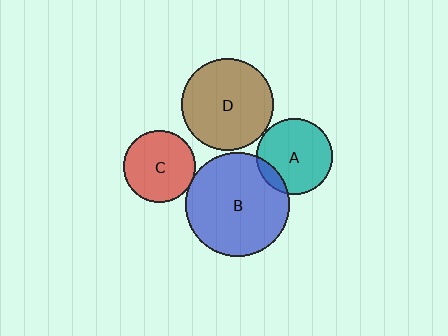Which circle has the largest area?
Circle B (blue).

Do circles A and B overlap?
Yes.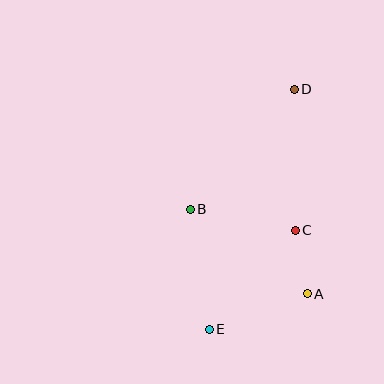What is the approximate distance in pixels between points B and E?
The distance between B and E is approximately 122 pixels.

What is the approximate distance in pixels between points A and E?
The distance between A and E is approximately 104 pixels.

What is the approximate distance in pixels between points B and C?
The distance between B and C is approximately 108 pixels.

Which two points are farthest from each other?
Points D and E are farthest from each other.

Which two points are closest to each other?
Points A and C are closest to each other.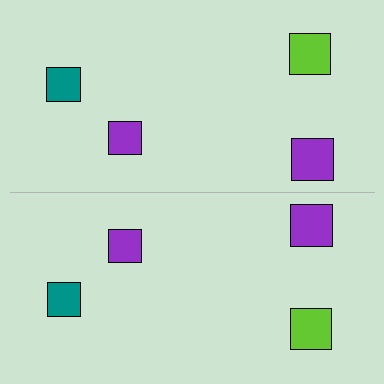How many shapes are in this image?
There are 8 shapes in this image.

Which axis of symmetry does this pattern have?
The pattern has a horizontal axis of symmetry running through the center of the image.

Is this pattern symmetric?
Yes, this pattern has bilateral (reflection) symmetry.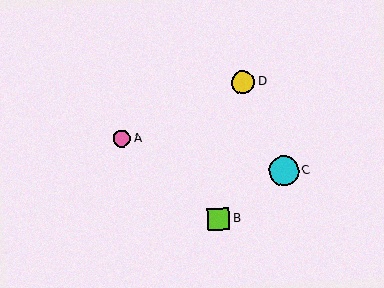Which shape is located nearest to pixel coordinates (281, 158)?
The cyan circle (labeled C) at (284, 171) is nearest to that location.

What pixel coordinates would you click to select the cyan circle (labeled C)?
Click at (284, 171) to select the cyan circle C.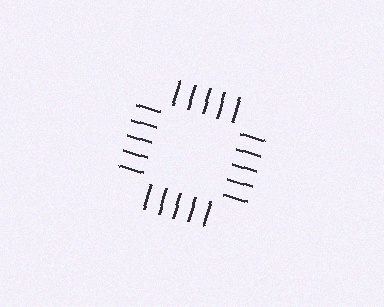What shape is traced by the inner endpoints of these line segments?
An illusory square — the line segments terminate on its edges but no continuous stroke is drawn.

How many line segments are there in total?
20 — 5 along each of the 4 edges.